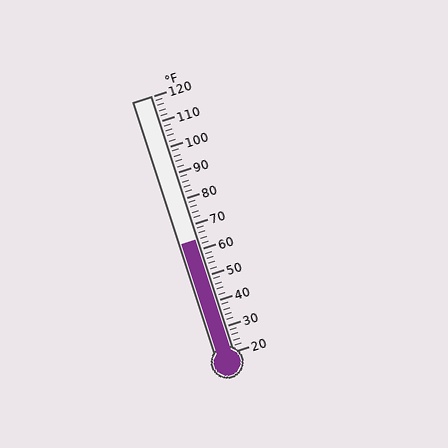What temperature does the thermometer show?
The thermometer shows approximately 64°F.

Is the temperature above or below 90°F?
The temperature is below 90°F.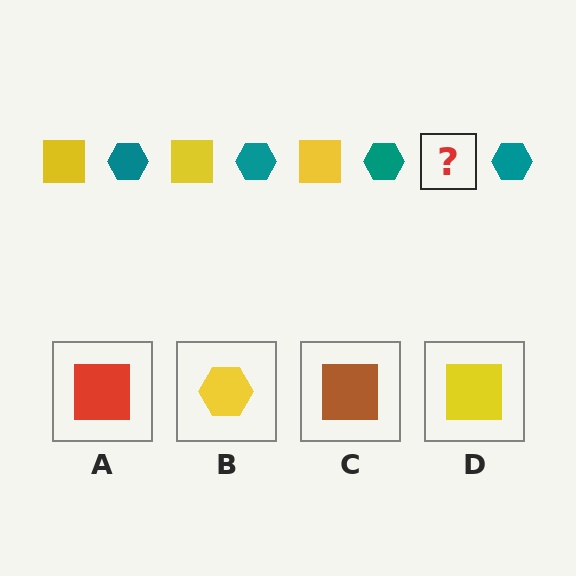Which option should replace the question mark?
Option D.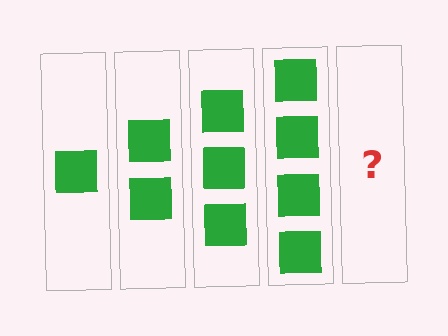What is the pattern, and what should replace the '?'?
The pattern is that each step adds one more square. The '?' should be 5 squares.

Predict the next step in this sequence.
The next step is 5 squares.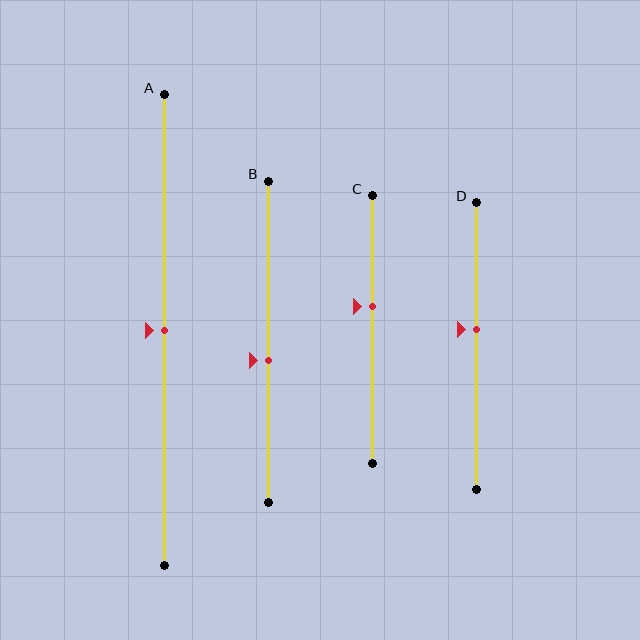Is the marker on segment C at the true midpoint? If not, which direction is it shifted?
No, the marker on segment C is shifted upward by about 9% of the segment length.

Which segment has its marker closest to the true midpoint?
Segment A has its marker closest to the true midpoint.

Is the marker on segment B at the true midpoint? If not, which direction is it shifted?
No, the marker on segment B is shifted downward by about 6% of the segment length.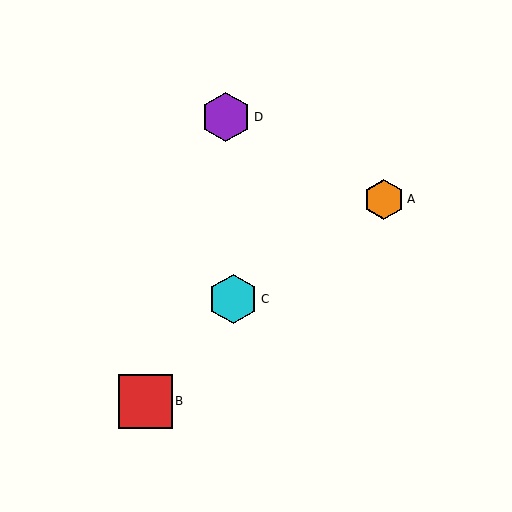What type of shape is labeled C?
Shape C is a cyan hexagon.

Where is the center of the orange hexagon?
The center of the orange hexagon is at (384, 199).